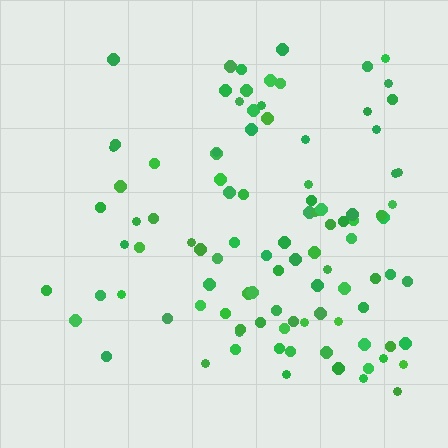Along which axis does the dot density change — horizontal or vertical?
Horizontal.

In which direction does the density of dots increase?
From left to right, with the right side densest.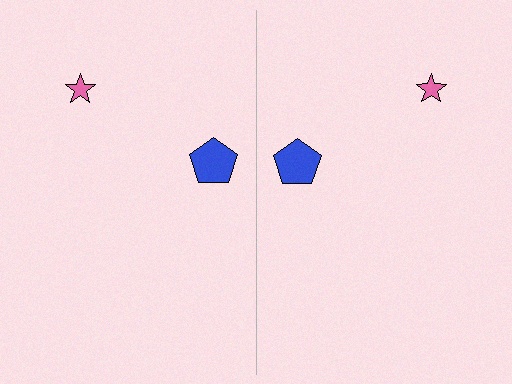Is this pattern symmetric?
Yes, this pattern has bilateral (reflection) symmetry.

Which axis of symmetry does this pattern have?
The pattern has a vertical axis of symmetry running through the center of the image.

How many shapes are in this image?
There are 4 shapes in this image.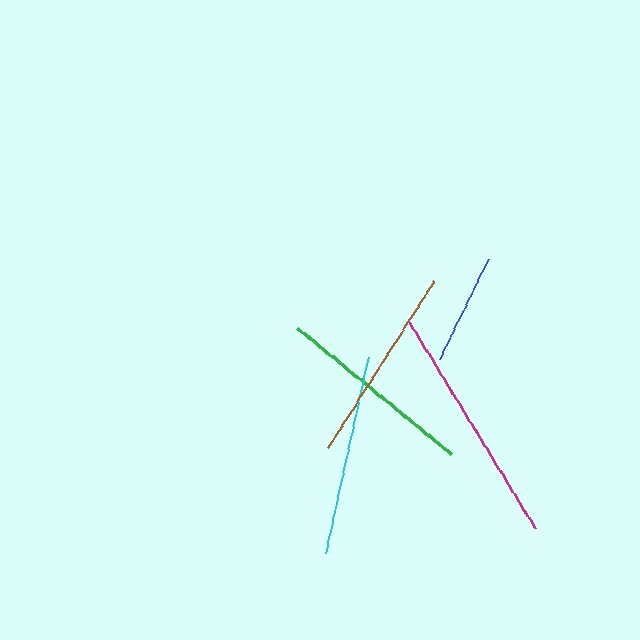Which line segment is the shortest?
The blue line is the shortest at approximately 112 pixels.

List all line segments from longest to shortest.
From longest to shortest: magenta, cyan, green, brown, blue.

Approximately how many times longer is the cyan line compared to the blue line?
The cyan line is approximately 1.8 times the length of the blue line.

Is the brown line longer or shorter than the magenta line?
The magenta line is longer than the brown line.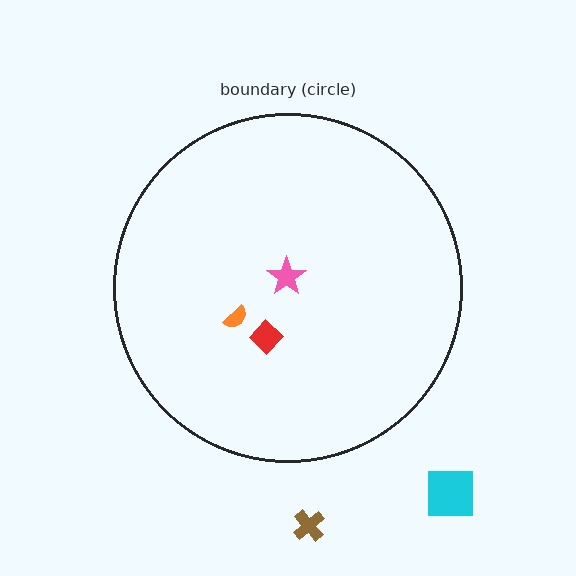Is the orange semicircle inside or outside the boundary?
Inside.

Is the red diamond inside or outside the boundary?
Inside.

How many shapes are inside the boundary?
3 inside, 2 outside.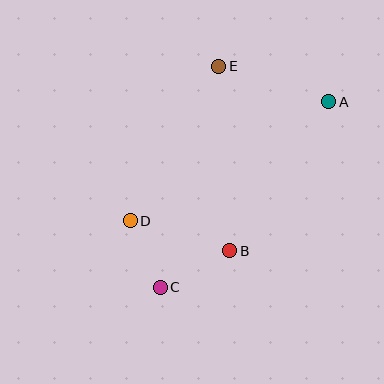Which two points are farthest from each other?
Points A and C are farthest from each other.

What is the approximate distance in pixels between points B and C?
The distance between B and C is approximately 78 pixels.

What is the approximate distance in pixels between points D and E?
The distance between D and E is approximately 178 pixels.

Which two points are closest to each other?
Points C and D are closest to each other.